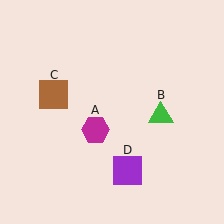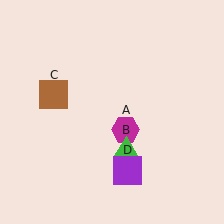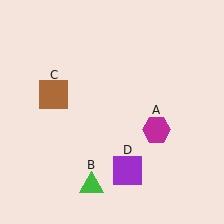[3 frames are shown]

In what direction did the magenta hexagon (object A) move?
The magenta hexagon (object A) moved right.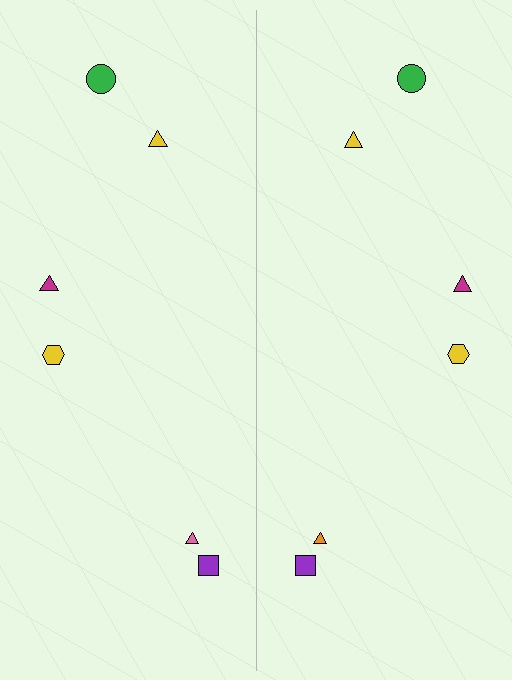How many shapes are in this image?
There are 12 shapes in this image.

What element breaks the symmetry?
The orange triangle on the right side breaks the symmetry — its mirror counterpart is pink.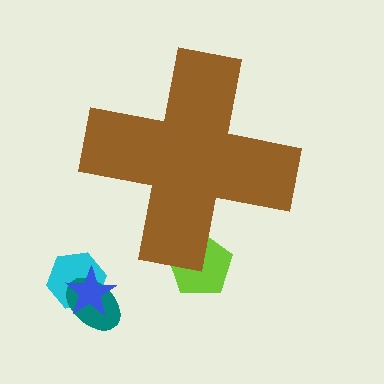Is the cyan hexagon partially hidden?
No, the cyan hexagon is fully visible.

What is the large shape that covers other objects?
A brown cross.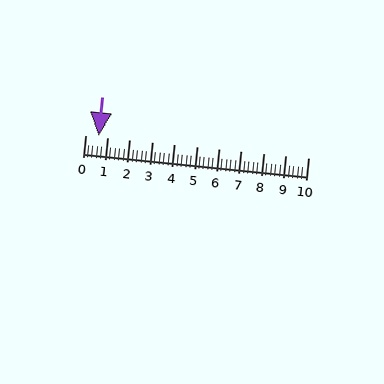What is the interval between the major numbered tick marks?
The major tick marks are spaced 1 units apart.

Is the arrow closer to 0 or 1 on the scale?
The arrow is closer to 1.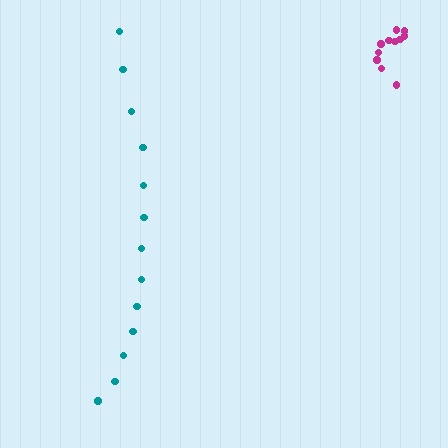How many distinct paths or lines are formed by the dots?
There are 2 distinct paths.